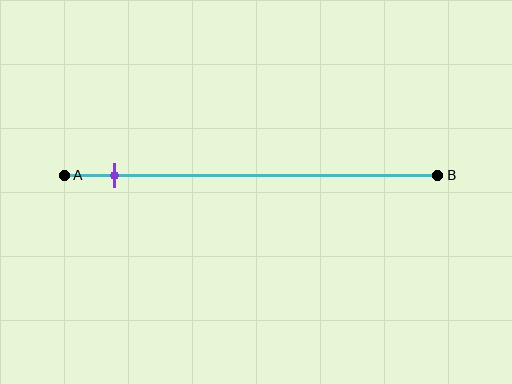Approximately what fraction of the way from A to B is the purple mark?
The purple mark is approximately 15% of the way from A to B.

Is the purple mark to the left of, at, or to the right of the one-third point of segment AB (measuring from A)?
The purple mark is to the left of the one-third point of segment AB.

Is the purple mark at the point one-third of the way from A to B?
No, the mark is at about 15% from A, not at the 33% one-third point.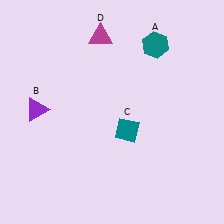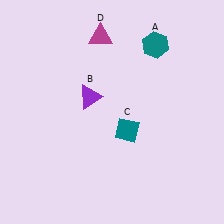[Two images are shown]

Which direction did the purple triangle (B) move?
The purple triangle (B) moved right.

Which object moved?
The purple triangle (B) moved right.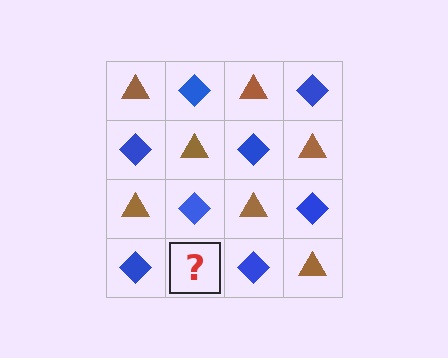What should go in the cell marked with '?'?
The missing cell should contain a brown triangle.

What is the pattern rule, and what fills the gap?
The rule is that it alternates brown triangle and blue diamond in a checkerboard pattern. The gap should be filled with a brown triangle.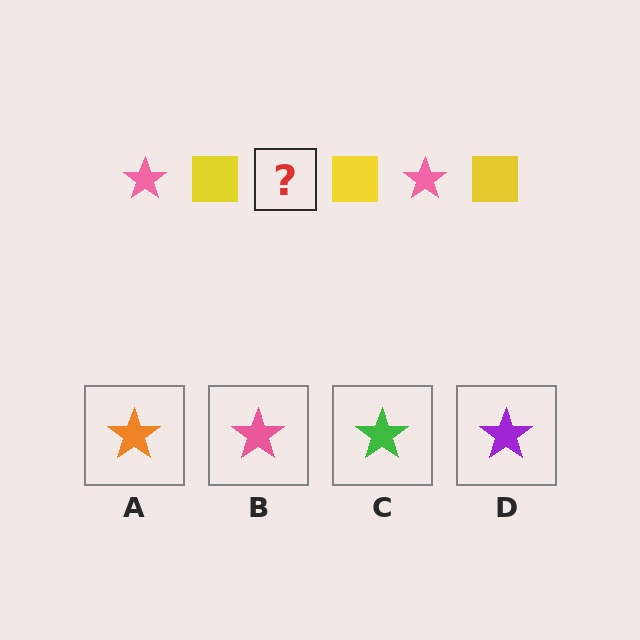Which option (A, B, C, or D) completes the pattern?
B.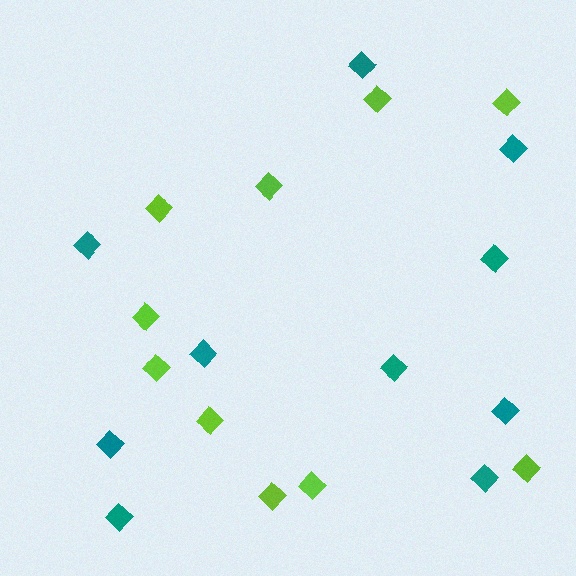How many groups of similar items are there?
There are 2 groups: one group of lime diamonds (10) and one group of teal diamonds (10).